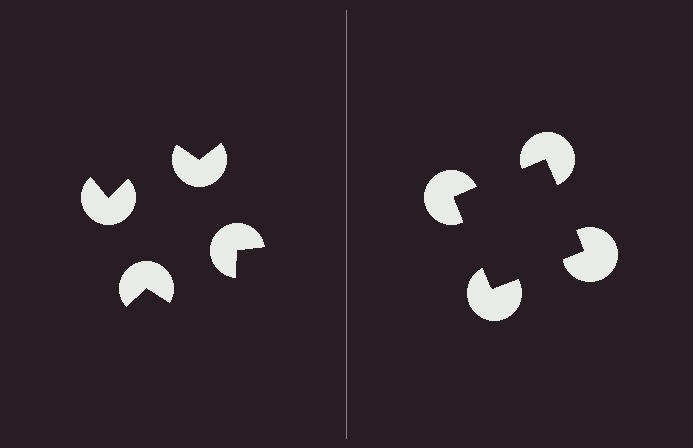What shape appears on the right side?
An illusory square.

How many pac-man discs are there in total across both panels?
8 — 4 on each side.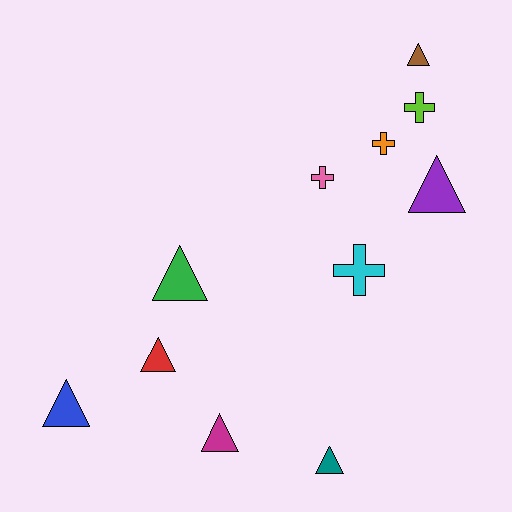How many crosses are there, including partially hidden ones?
There are 4 crosses.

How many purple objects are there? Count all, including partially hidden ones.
There is 1 purple object.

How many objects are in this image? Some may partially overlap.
There are 11 objects.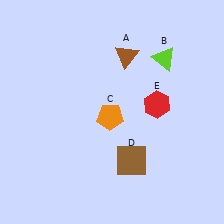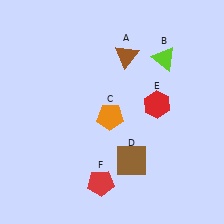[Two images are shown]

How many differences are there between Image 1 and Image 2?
There is 1 difference between the two images.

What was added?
A red pentagon (F) was added in Image 2.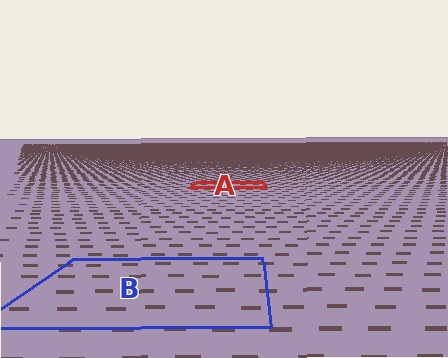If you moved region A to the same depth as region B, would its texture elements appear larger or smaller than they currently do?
They would appear larger. At a closer depth, the same texture elements are projected at a bigger on-screen size.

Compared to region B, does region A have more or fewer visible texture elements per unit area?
Region A has more texture elements per unit area — they are packed more densely because it is farther away.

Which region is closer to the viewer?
Region B is closer. The texture elements there are larger and more spread out.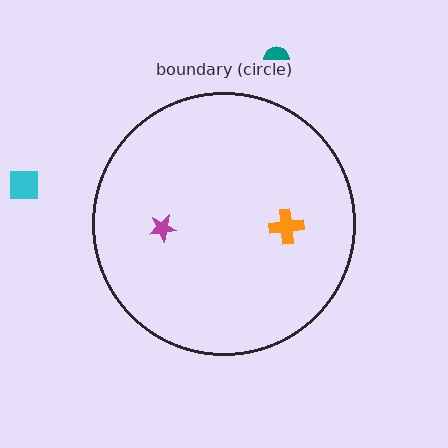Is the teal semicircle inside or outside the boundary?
Outside.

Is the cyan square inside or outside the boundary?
Outside.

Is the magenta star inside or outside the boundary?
Inside.